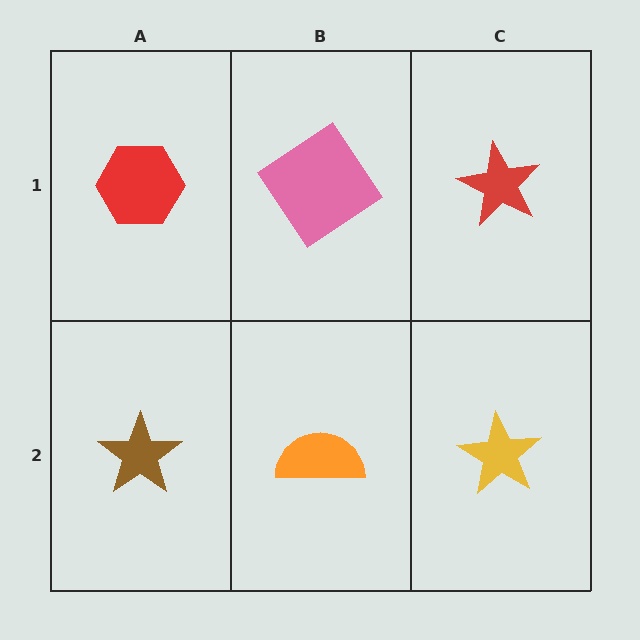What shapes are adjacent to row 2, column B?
A pink diamond (row 1, column B), a brown star (row 2, column A), a yellow star (row 2, column C).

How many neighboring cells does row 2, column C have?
2.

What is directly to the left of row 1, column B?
A red hexagon.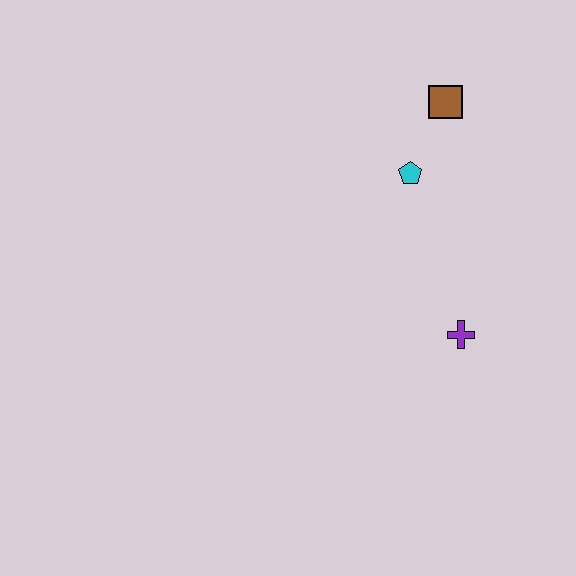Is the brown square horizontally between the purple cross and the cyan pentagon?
Yes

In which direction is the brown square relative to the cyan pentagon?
The brown square is above the cyan pentagon.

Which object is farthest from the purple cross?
The brown square is farthest from the purple cross.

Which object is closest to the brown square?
The cyan pentagon is closest to the brown square.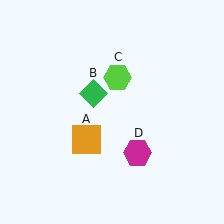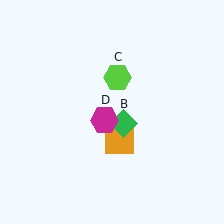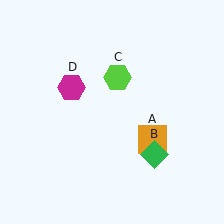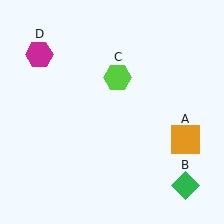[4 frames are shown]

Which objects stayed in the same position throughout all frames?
Lime hexagon (object C) remained stationary.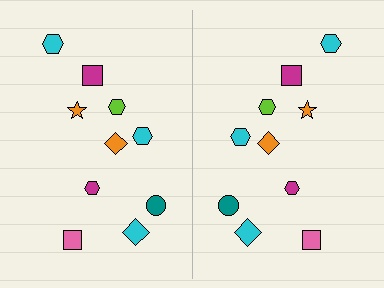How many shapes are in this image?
There are 20 shapes in this image.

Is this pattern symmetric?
Yes, this pattern has bilateral (reflection) symmetry.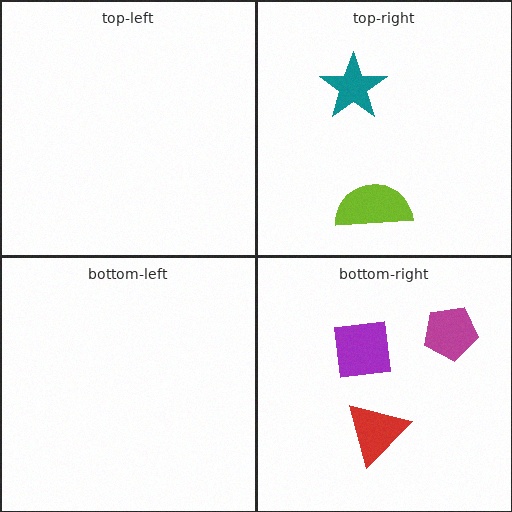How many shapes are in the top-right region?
2.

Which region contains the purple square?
The bottom-right region.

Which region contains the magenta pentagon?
The bottom-right region.